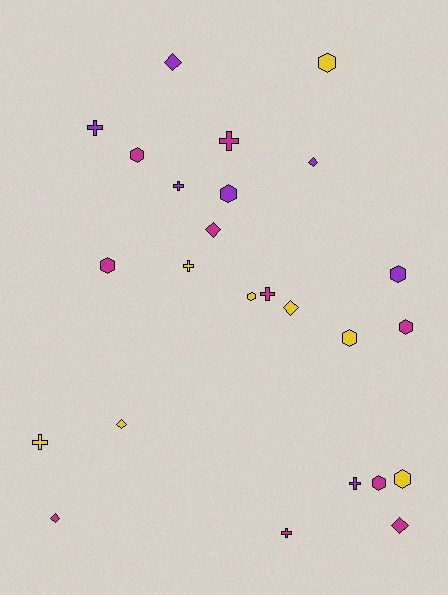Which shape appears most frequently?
Hexagon, with 10 objects.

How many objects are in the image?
There are 25 objects.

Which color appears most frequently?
Magenta, with 10 objects.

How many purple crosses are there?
There are 3 purple crosses.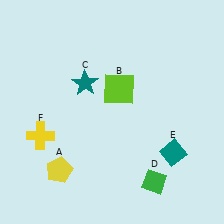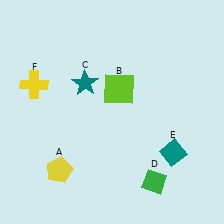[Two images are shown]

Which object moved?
The yellow cross (F) moved up.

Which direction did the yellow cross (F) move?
The yellow cross (F) moved up.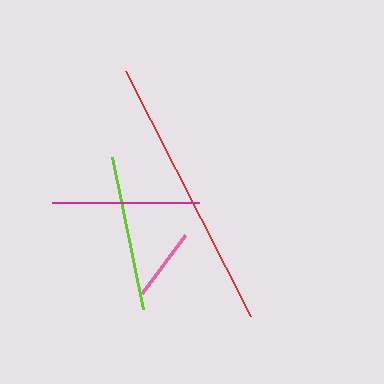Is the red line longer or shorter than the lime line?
The red line is longer than the lime line.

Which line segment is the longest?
The red line is the longest at approximately 275 pixels.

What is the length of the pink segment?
The pink segment is approximately 72 pixels long.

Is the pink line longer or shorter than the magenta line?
The magenta line is longer than the pink line.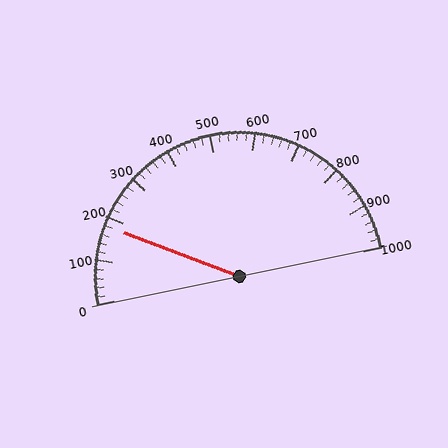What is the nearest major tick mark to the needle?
The nearest major tick mark is 200.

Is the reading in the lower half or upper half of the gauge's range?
The reading is in the lower half of the range (0 to 1000).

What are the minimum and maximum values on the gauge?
The gauge ranges from 0 to 1000.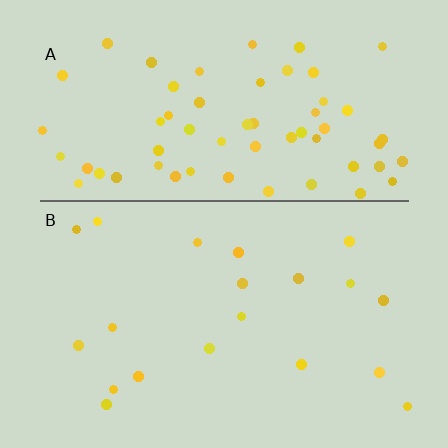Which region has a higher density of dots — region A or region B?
A (the top).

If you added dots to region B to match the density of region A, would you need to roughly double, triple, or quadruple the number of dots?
Approximately triple.